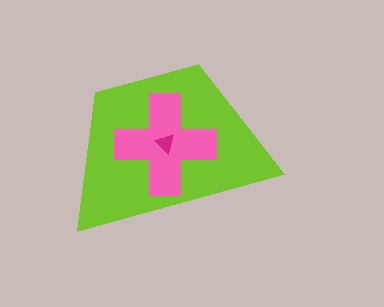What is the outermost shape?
The lime trapezoid.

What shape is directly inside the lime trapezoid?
The pink cross.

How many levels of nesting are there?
3.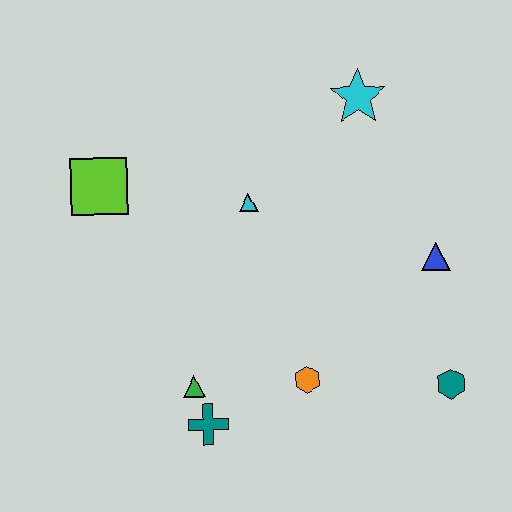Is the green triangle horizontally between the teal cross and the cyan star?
No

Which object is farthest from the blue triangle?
The lime square is farthest from the blue triangle.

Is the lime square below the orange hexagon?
No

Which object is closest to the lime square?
The cyan triangle is closest to the lime square.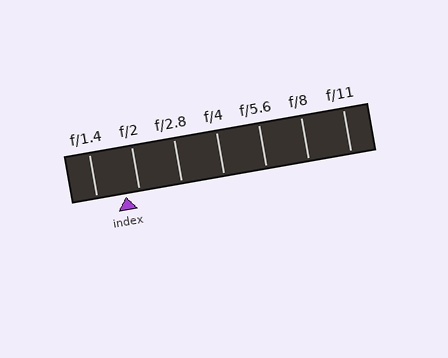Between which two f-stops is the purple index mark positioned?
The index mark is between f/1.4 and f/2.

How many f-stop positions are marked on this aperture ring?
There are 7 f-stop positions marked.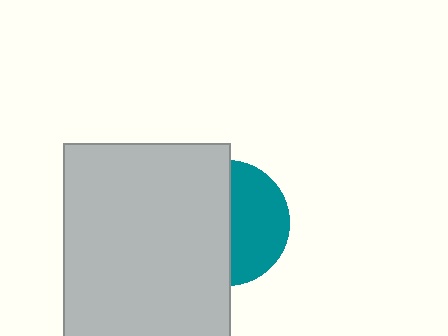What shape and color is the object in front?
The object in front is a light gray rectangle.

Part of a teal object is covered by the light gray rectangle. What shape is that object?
It is a circle.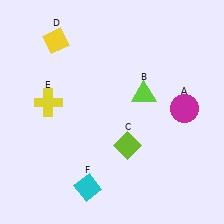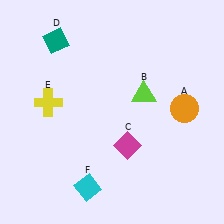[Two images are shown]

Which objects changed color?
A changed from magenta to orange. C changed from lime to magenta. D changed from yellow to teal.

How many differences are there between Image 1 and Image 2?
There are 3 differences between the two images.